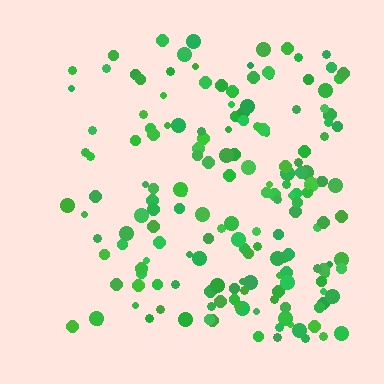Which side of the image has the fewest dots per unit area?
The left.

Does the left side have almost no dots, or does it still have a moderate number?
Still a moderate number, just noticeably fewer than the right.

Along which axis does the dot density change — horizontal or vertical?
Horizontal.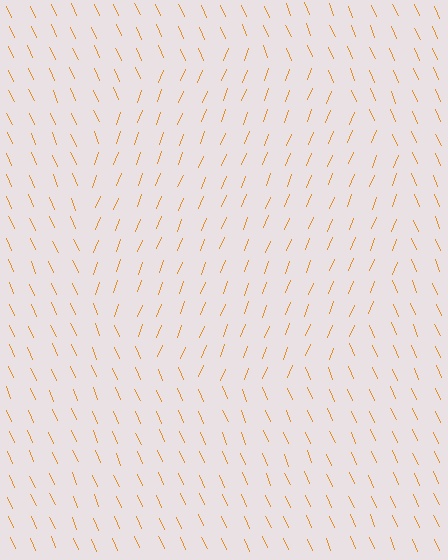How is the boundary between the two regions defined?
The boundary is defined purely by a change in line orientation (approximately 45 degrees difference). All lines are the same color and thickness.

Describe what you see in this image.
The image is filled with small orange line segments. A circle region in the image has lines oriented differently from the surrounding lines, creating a visible texture boundary.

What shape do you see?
I see a circle.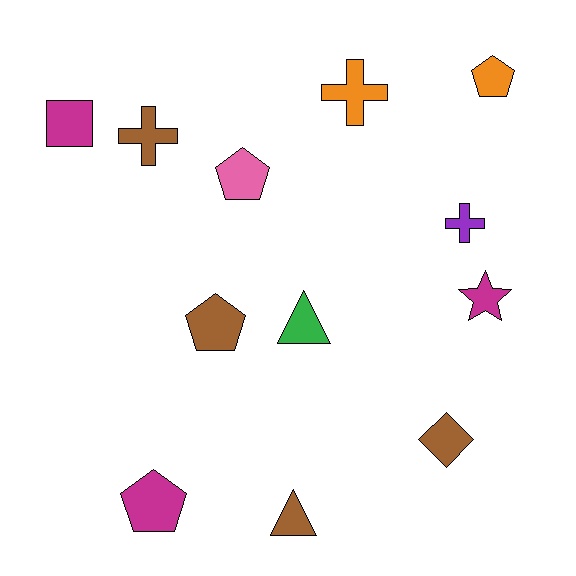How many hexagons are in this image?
There are no hexagons.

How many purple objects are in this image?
There is 1 purple object.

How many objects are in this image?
There are 12 objects.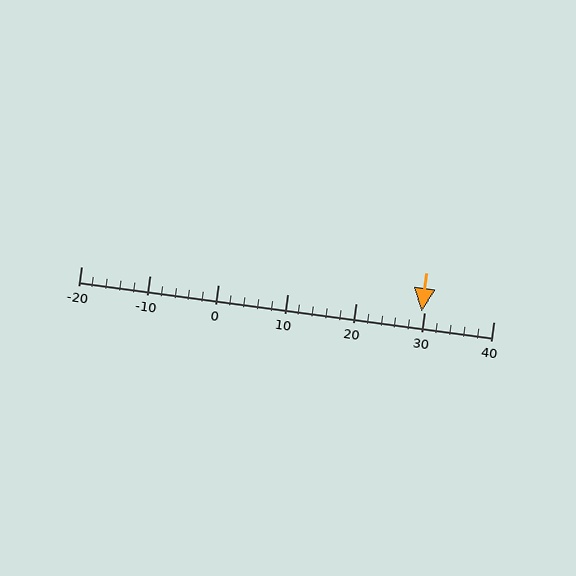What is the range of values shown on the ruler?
The ruler shows values from -20 to 40.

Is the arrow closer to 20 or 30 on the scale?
The arrow is closer to 30.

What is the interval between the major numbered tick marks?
The major tick marks are spaced 10 units apart.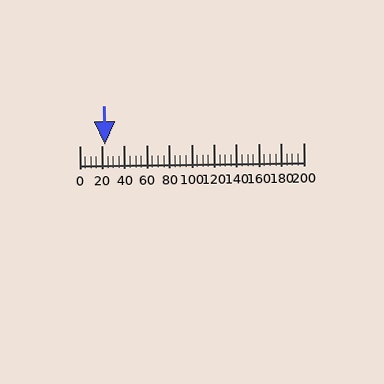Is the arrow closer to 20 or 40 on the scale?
The arrow is closer to 20.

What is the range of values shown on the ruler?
The ruler shows values from 0 to 200.